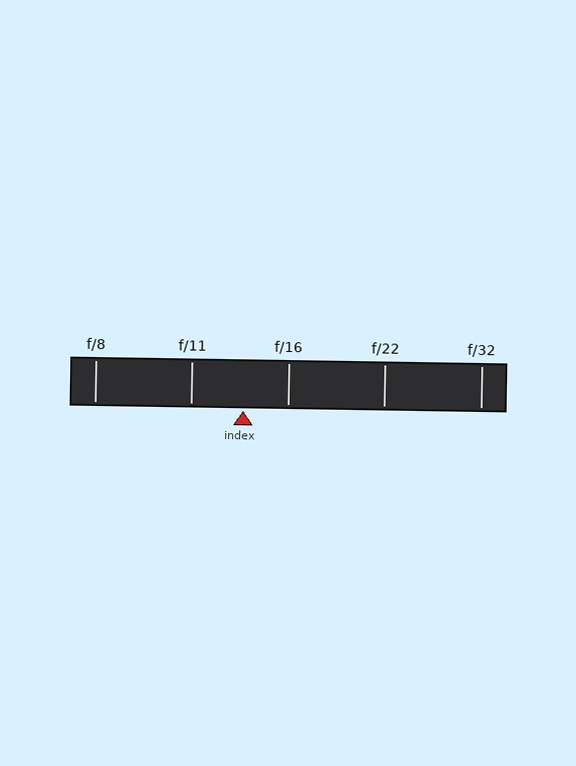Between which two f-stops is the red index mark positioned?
The index mark is between f/11 and f/16.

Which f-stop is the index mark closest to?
The index mark is closest to f/16.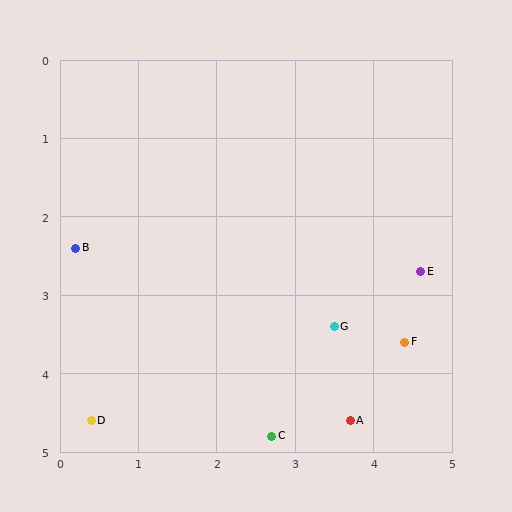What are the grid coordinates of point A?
Point A is at approximately (3.7, 4.6).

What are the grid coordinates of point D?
Point D is at approximately (0.4, 4.6).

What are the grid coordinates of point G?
Point G is at approximately (3.5, 3.4).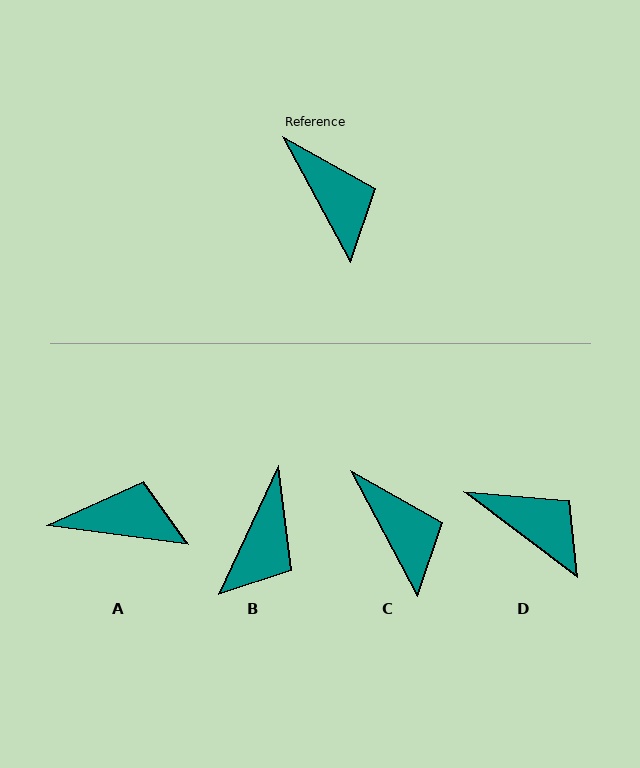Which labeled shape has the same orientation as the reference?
C.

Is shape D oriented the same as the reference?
No, it is off by about 25 degrees.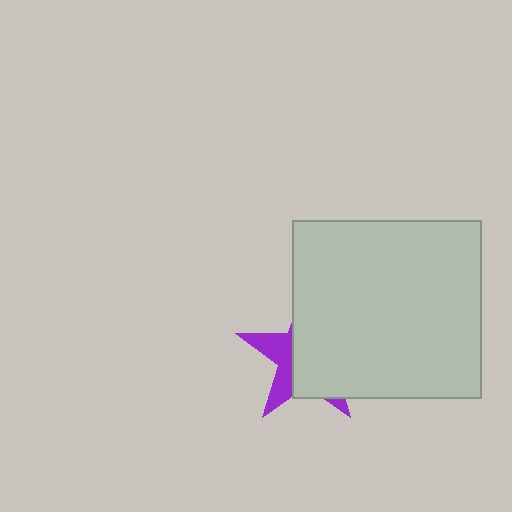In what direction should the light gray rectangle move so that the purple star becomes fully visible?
The light gray rectangle should move right. That is the shortest direction to clear the overlap and leave the purple star fully visible.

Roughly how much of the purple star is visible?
A small part of it is visible (roughly 32%).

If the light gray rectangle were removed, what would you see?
You would see the complete purple star.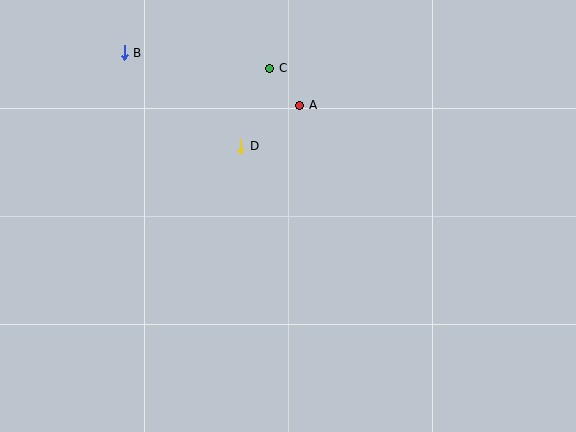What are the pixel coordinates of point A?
Point A is at (300, 105).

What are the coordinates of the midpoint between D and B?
The midpoint between D and B is at (183, 99).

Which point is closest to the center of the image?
Point D at (241, 146) is closest to the center.